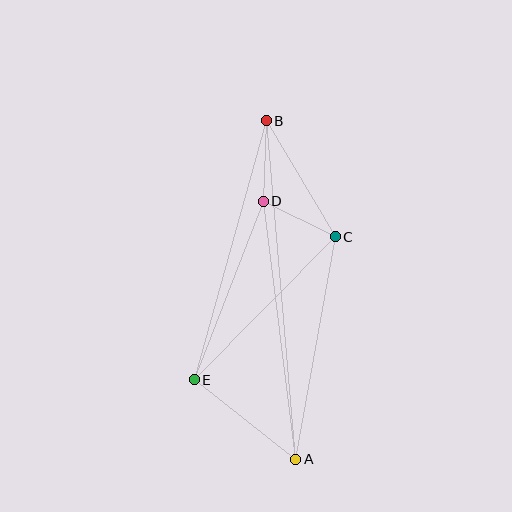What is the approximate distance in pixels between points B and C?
The distance between B and C is approximately 135 pixels.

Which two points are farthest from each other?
Points A and B are farthest from each other.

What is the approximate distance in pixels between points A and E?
The distance between A and E is approximately 129 pixels.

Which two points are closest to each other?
Points C and D are closest to each other.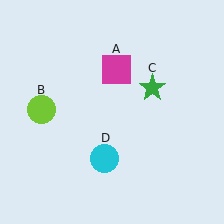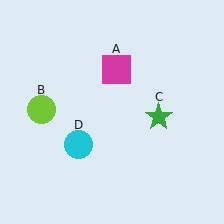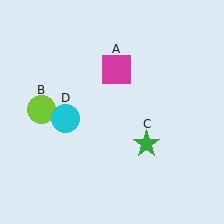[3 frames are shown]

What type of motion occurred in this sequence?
The green star (object C), cyan circle (object D) rotated clockwise around the center of the scene.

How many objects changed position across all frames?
2 objects changed position: green star (object C), cyan circle (object D).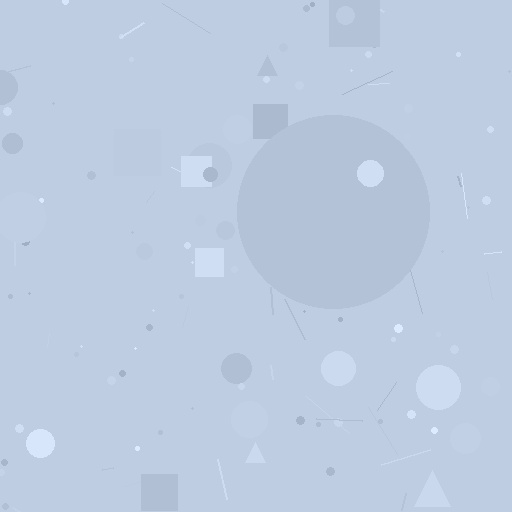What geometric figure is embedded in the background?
A circle is embedded in the background.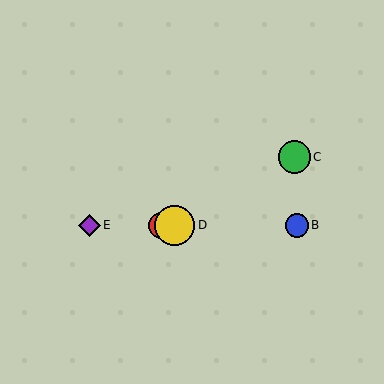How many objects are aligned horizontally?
4 objects (A, B, D, E) are aligned horizontally.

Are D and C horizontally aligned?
No, D is at y≈225 and C is at y≈157.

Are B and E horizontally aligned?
Yes, both are at y≈225.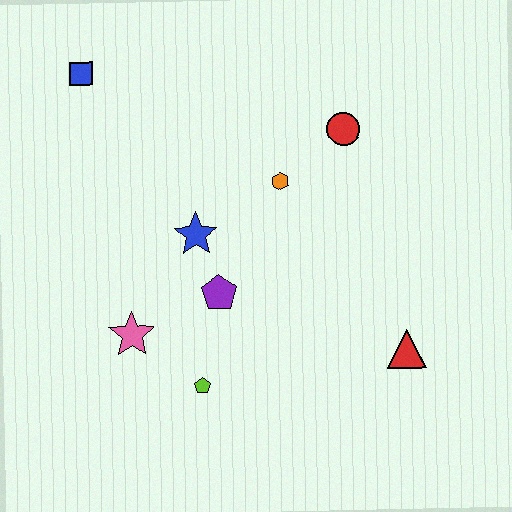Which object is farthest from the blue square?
The red triangle is farthest from the blue square.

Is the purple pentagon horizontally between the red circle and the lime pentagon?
Yes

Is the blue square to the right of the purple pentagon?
No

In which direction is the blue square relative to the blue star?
The blue square is above the blue star.